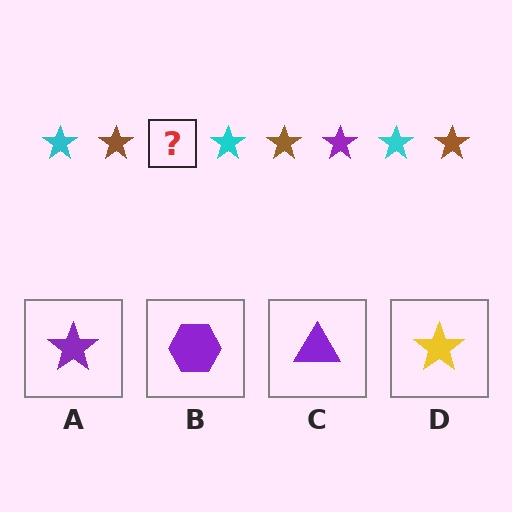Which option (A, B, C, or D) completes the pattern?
A.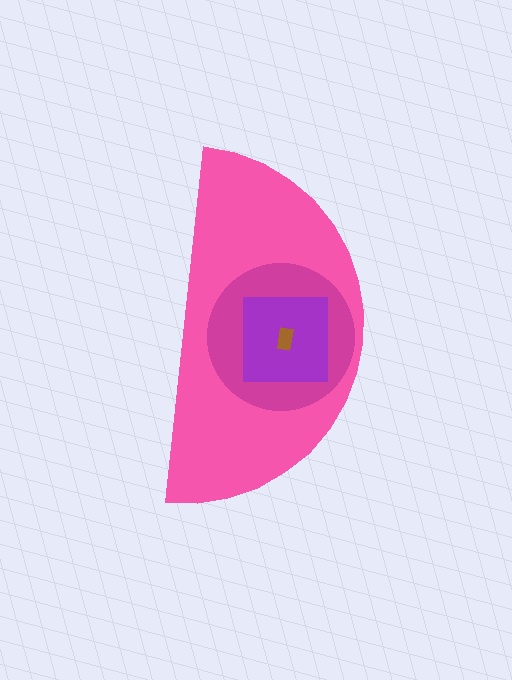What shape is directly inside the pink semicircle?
The magenta circle.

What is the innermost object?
The brown rectangle.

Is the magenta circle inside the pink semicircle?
Yes.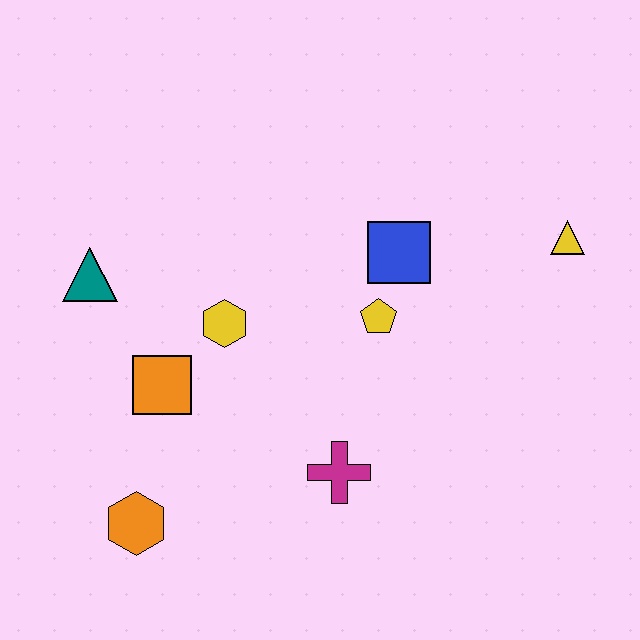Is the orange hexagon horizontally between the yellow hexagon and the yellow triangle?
No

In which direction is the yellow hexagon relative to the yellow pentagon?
The yellow hexagon is to the left of the yellow pentagon.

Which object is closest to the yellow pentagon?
The blue square is closest to the yellow pentagon.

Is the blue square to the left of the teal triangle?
No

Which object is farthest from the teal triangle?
The yellow triangle is farthest from the teal triangle.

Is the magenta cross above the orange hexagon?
Yes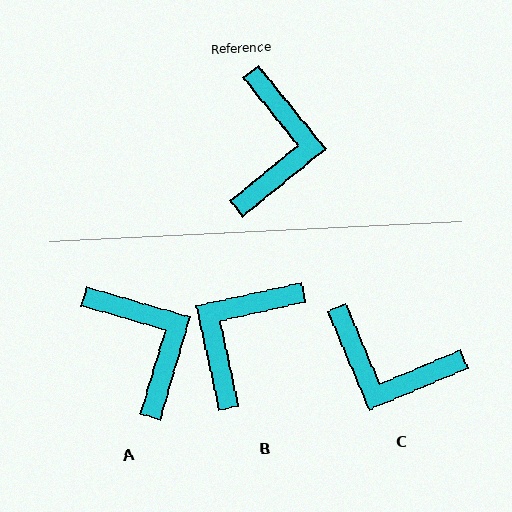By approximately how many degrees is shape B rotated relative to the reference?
Approximately 153 degrees counter-clockwise.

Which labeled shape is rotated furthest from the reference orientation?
B, about 153 degrees away.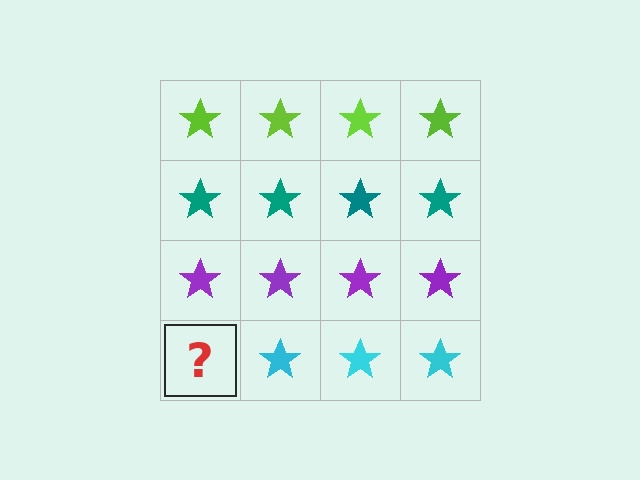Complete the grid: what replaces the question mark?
The question mark should be replaced with a cyan star.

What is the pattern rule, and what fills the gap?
The rule is that each row has a consistent color. The gap should be filled with a cyan star.